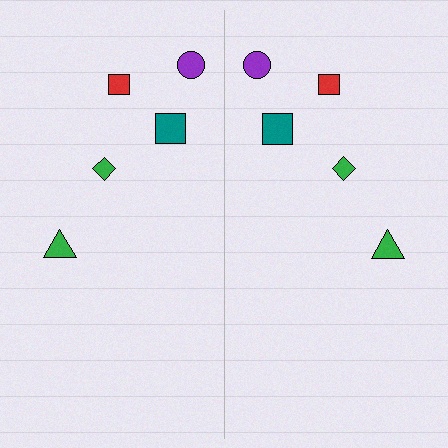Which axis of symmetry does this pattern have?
The pattern has a vertical axis of symmetry running through the center of the image.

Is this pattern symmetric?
Yes, this pattern has bilateral (reflection) symmetry.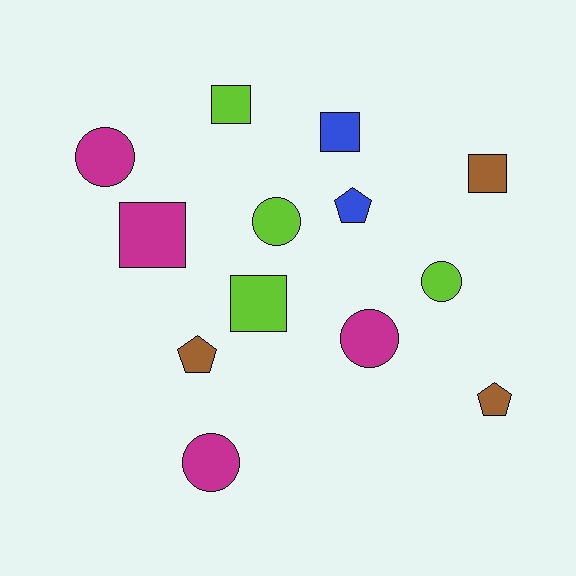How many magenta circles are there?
There are 3 magenta circles.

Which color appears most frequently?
Magenta, with 4 objects.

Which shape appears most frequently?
Square, with 5 objects.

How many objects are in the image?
There are 13 objects.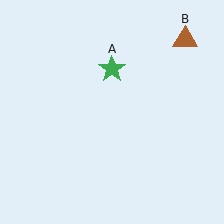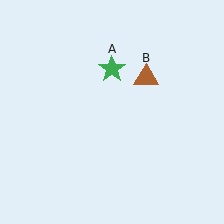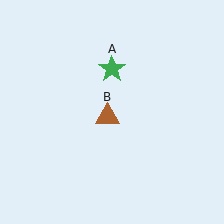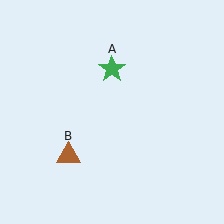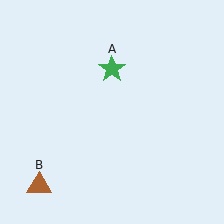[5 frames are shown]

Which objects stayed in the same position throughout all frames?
Green star (object A) remained stationary.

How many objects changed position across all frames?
1 object changed position: brown triangle (object B).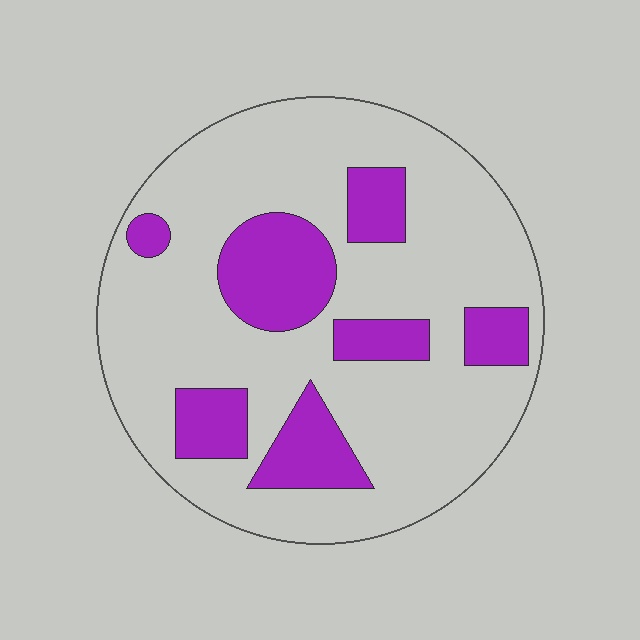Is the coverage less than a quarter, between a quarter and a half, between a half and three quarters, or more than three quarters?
Less than a quarter.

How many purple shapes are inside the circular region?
7.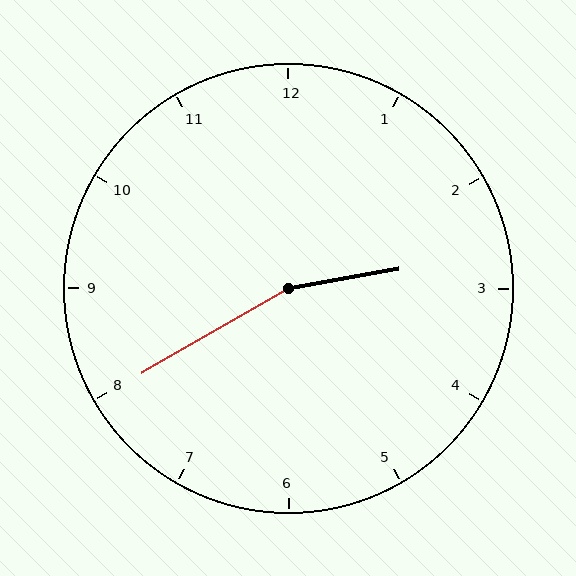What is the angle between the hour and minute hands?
Approximately 160 degrees.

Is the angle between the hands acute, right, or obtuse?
It is obtuse.